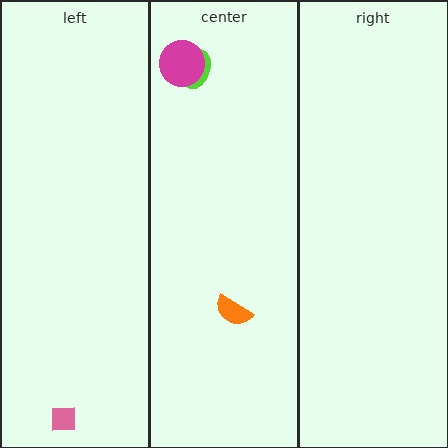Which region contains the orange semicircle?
The center region.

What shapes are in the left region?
The pink square.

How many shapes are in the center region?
3.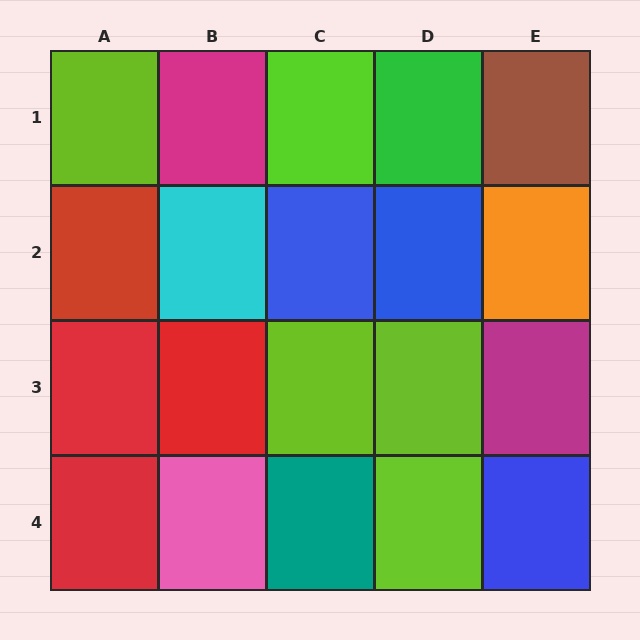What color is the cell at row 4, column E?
Blue.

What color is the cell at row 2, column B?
Cyan.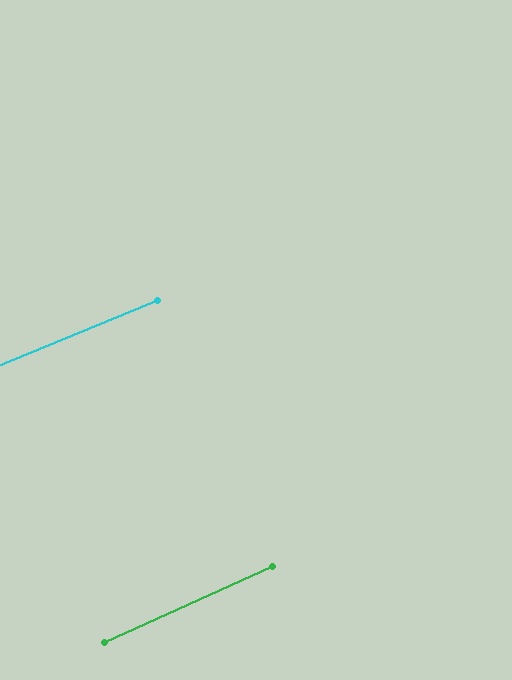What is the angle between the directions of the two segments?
Approximately 2 degrees.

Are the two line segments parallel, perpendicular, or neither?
Parallel — their directions differ by only 1.8°.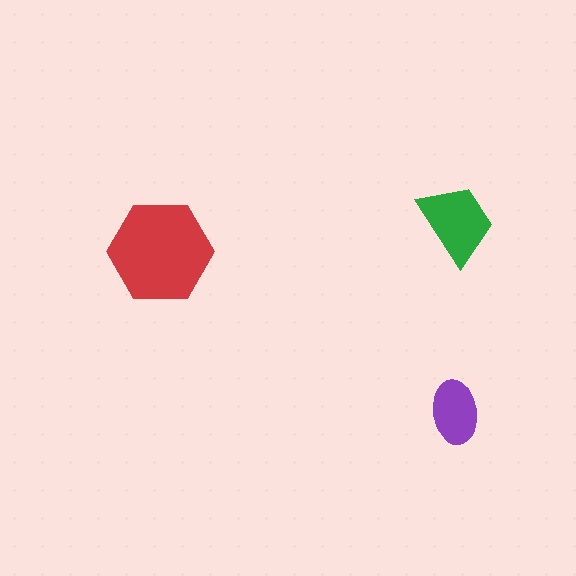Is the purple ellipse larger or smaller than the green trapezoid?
Smaller.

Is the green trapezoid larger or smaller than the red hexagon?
Smaller.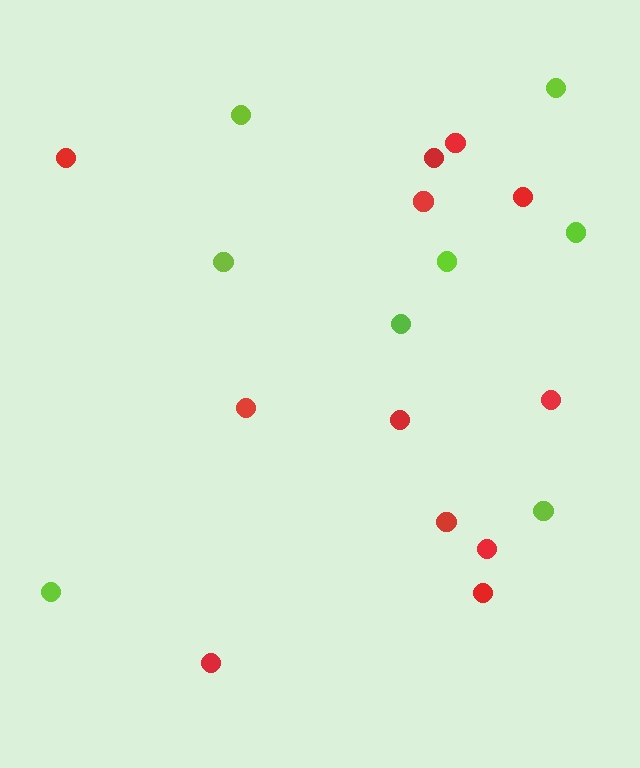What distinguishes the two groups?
There are 2 groups: one group of red circles (12) and one group of lime circles (8).